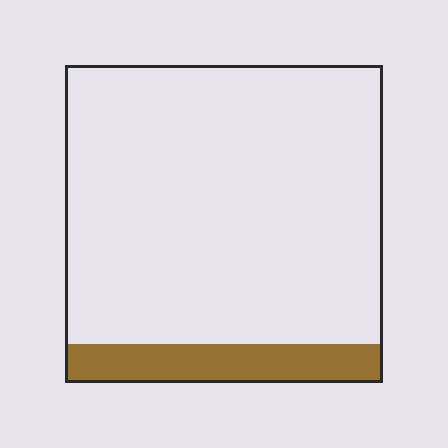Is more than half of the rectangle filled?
No.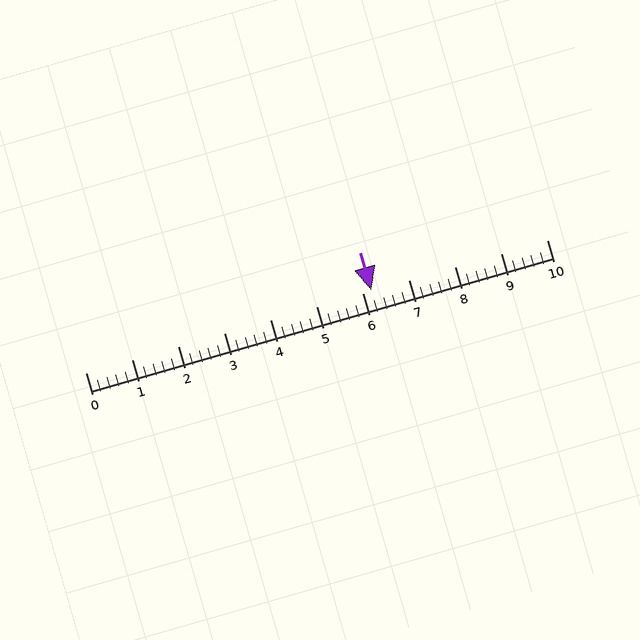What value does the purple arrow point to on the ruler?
The purple arrow points to approximately 6.2.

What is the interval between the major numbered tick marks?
The major tick marks are spaced 1 units apart.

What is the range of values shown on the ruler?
The ruler shows values from 0 to 10.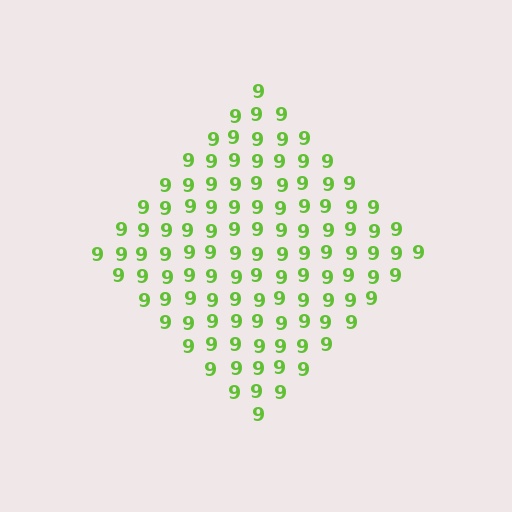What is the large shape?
The large shape is a diamond.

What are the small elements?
The small elements are digit 9's.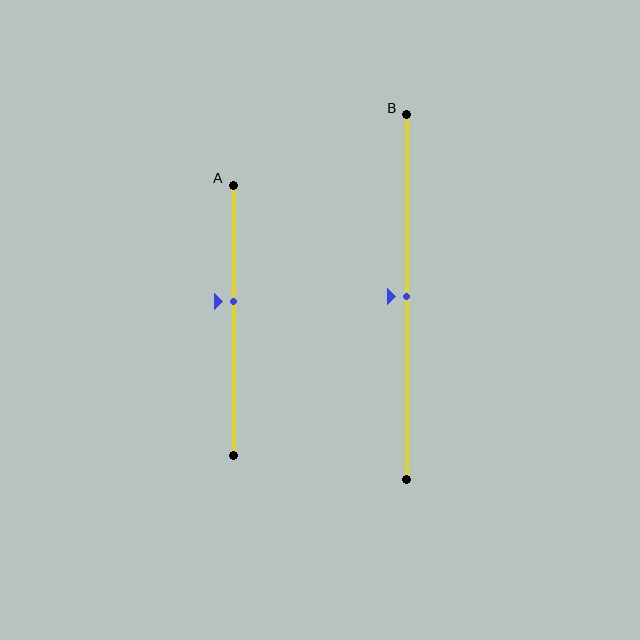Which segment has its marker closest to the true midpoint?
Segment B has its marker closest to the true midpoint.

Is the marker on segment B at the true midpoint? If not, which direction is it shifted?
Yes, the marker on segment B is at the true midpoint.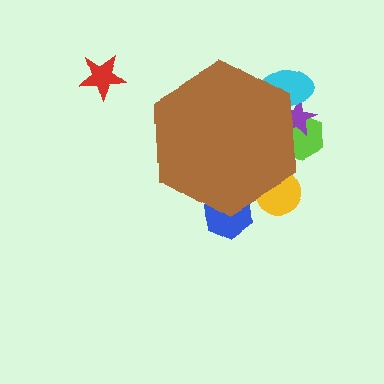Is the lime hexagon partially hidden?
Yes, the lime hexagon is partially hidden behind the brown hexagon.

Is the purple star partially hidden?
Yes, the purple star is partially hidden behind the brown hexagon.